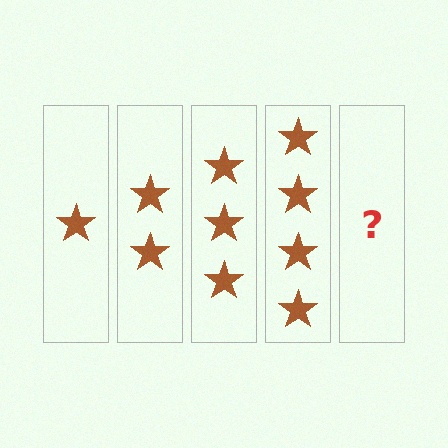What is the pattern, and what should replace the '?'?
The pattern is that each step adds one more star. The '?' should be 5 stars.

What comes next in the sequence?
The next element should be 5 stars.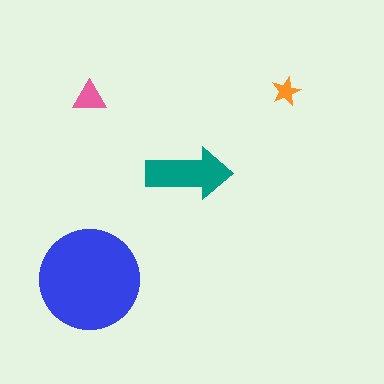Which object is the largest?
The blue circle.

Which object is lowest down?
The blue circle is bottommost.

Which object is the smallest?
The orange star.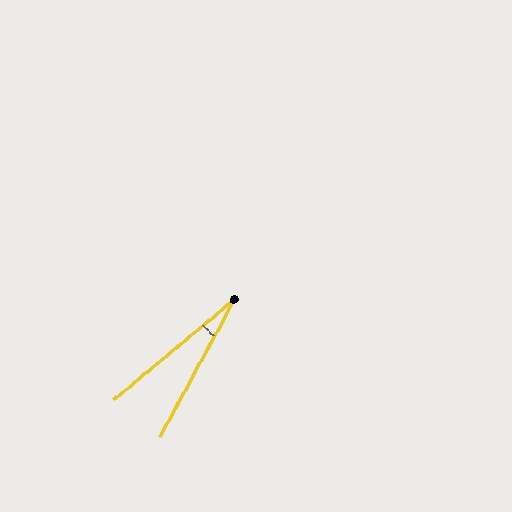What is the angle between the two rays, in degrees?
Approximately 22 degrees.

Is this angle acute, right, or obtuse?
It is acute.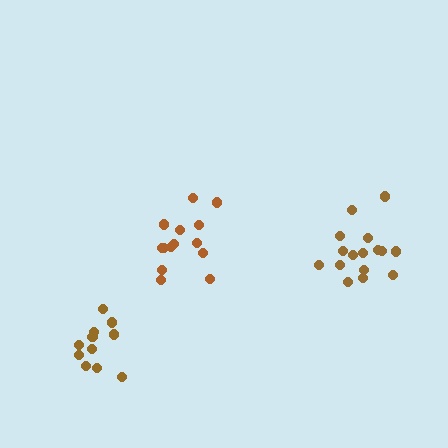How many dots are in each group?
Group 1: 11 dots, Group 2: 16 dots, Group 3: 14 dots (41 total).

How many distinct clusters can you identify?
There are 3 distinct clusters.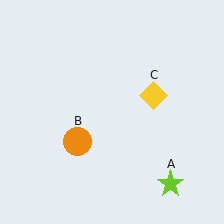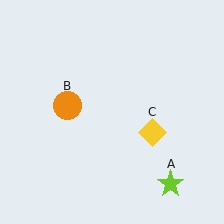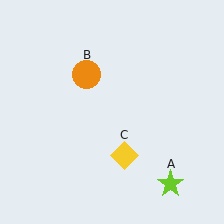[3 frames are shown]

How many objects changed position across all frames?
2 objects changed position: orange circle (object B), yellow diamond (object C).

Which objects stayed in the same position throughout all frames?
Lime star (object A) remained stationary.